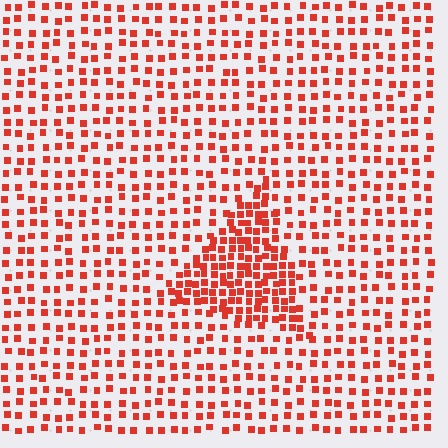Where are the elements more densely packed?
The elements are more densely packed inside the triangle boundary.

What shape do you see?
I see a triangle.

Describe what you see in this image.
The image contains small red elements arranged at two different densities. A triangle-shaped region is visible where the elements are more densely packed than the surrounding area.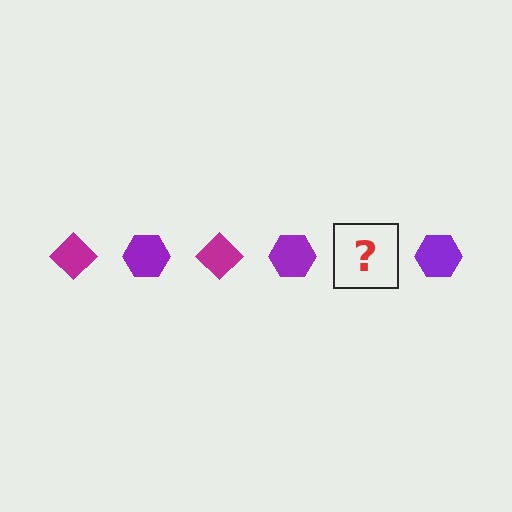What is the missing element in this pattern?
The missing element is a magenta diamond.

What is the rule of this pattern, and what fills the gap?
The rule is that the pattern alternates between magenta diamond and purple hexagon. The gap should be filled with a magenta diamond.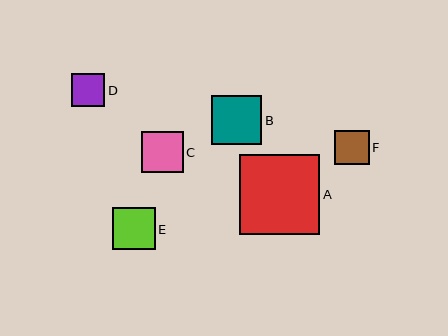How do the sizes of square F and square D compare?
Square F and square D are approximately the same size.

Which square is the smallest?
Square D is the smallest with a size of approximately 34 pixels.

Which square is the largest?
Square A is the largest with a size of approximately 80 pixels.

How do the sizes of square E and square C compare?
Square E and square C are approximately the same size.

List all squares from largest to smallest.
From largest to smallest: A, B, E, C, F, D.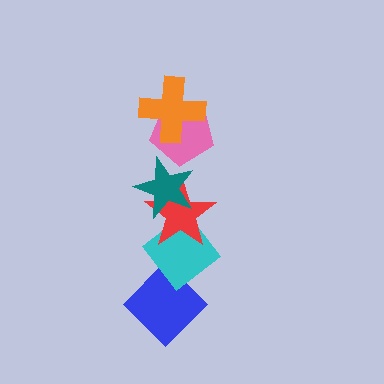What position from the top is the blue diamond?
The blue diamond is 6th from the top.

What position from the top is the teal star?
The teal star is 3rd from the top.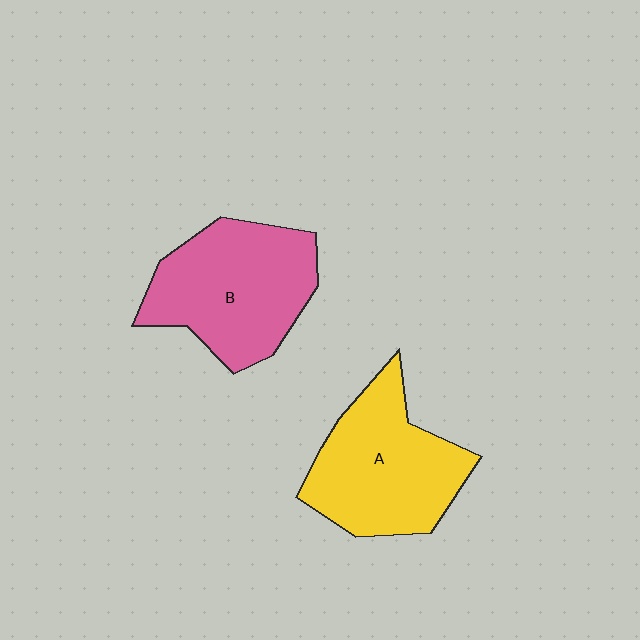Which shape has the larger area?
Shape B (pink).